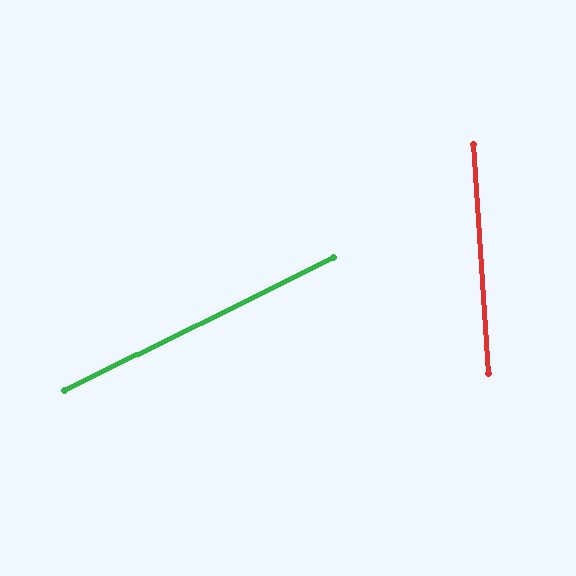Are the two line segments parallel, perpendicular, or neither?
Neither parallel nor perpendicular — they differ by about 67°.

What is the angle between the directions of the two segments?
Approximately 67 degrees.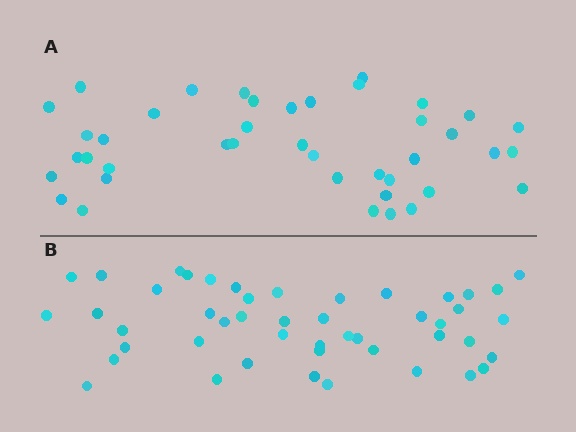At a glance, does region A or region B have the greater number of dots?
Region B (the bottom region) has more dots.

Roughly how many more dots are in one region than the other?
Region B has about 6 more dots than region A.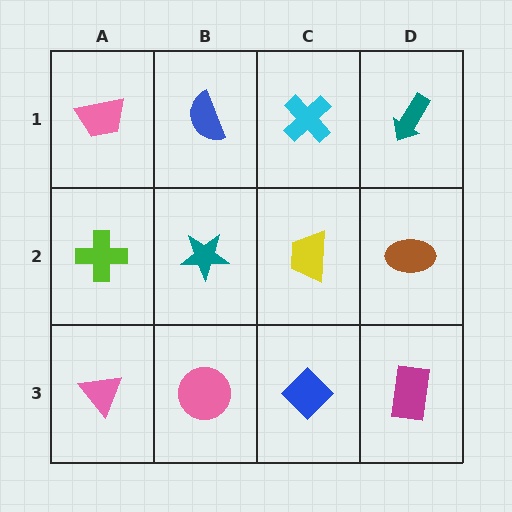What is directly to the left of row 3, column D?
A blue diamond.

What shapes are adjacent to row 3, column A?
A lime cross (row 2, column A), a pink circle (row 3, column B).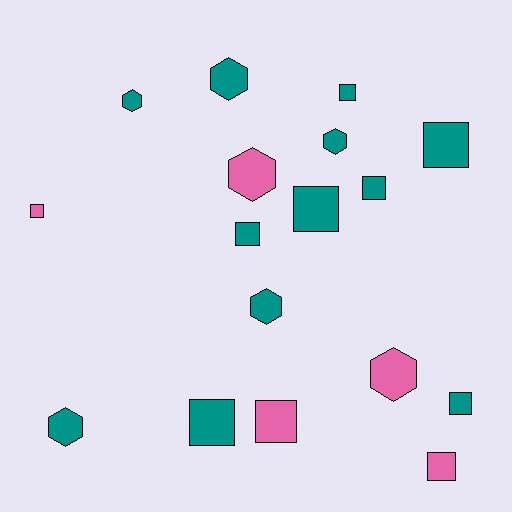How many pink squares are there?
There are 3 pink squares.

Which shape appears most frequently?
Square, with 10 objects.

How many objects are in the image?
There are 17 objects.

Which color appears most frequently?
Teal, with 12 objects.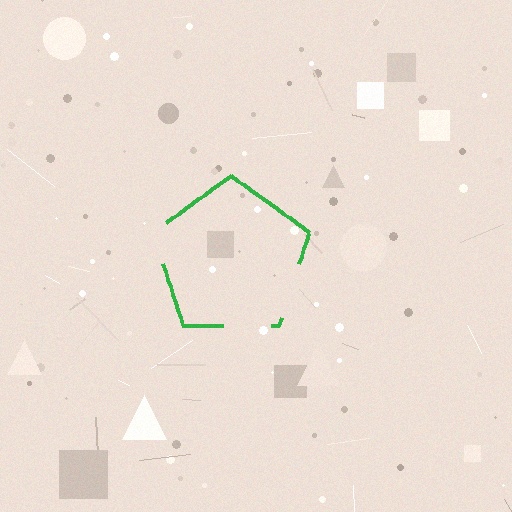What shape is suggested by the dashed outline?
The dashed outline suggests a pentagon.